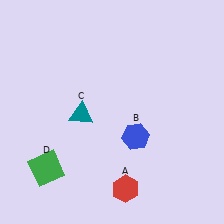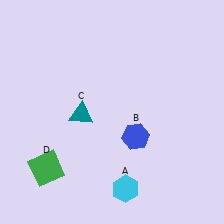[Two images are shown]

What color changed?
The hexagon (A) changed from red in Image 1 to cyan in Image 2.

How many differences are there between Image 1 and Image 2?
There is 1 difference between the two images.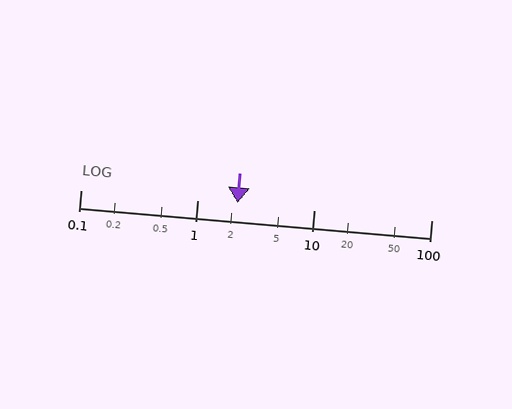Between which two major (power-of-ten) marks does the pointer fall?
The pointer is between 1 and 10.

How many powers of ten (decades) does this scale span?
The scale spans 3 decades, from 0.1 to 100.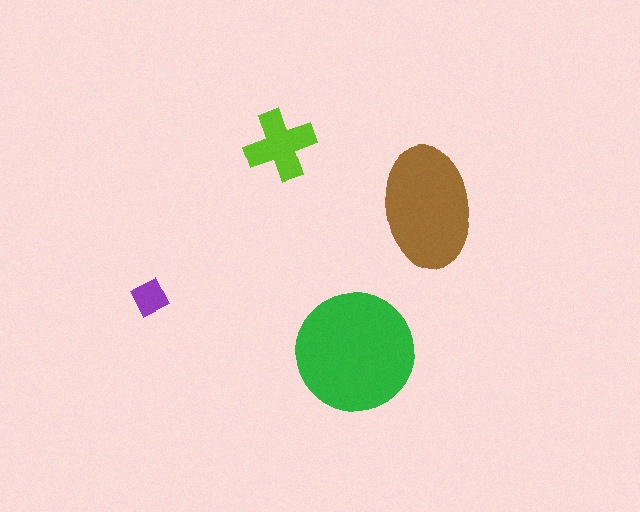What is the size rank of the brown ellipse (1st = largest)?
2nd.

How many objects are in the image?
There are 4 objects in the image.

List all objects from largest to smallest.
The green circle, the brown ellipse, the lime cross, the purple square.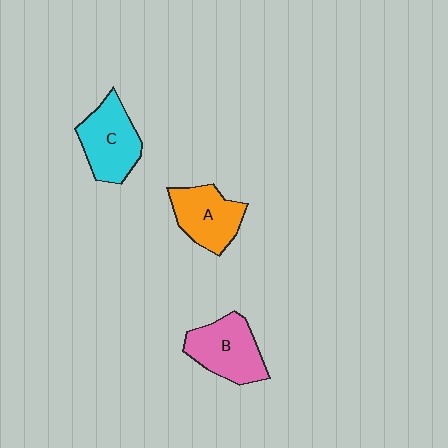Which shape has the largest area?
Shape B (pink).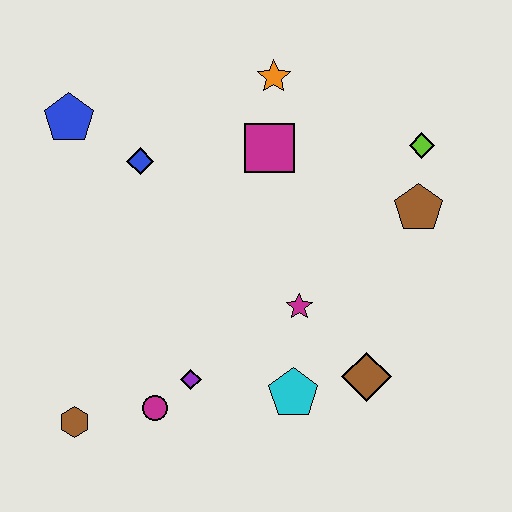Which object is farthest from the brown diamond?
The blue pentagon is farthest from the brown diamond.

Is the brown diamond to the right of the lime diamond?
No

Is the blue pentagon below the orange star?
Yes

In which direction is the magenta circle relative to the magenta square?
The magenta circle is below the magenta square.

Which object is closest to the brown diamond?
The cyan pentagon is closest to the brown diamond.